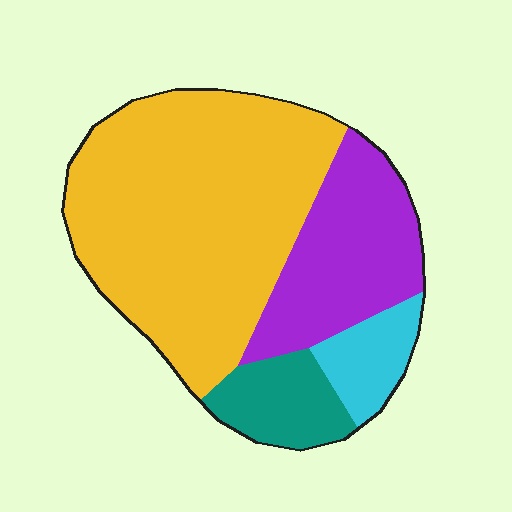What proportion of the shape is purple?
Purple takes up about one quarter (1/4) of the shape.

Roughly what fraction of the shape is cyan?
Cyan takes up about one tenth (1/10) of the shape.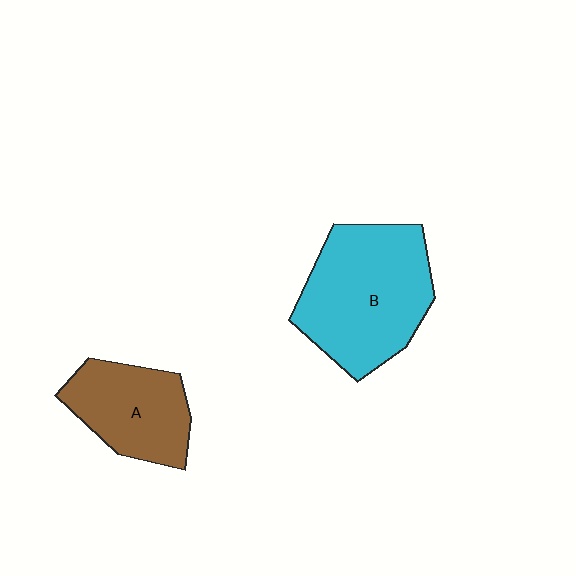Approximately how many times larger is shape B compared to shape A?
Approximately 1.6 times.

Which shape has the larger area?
Shape B (cyan).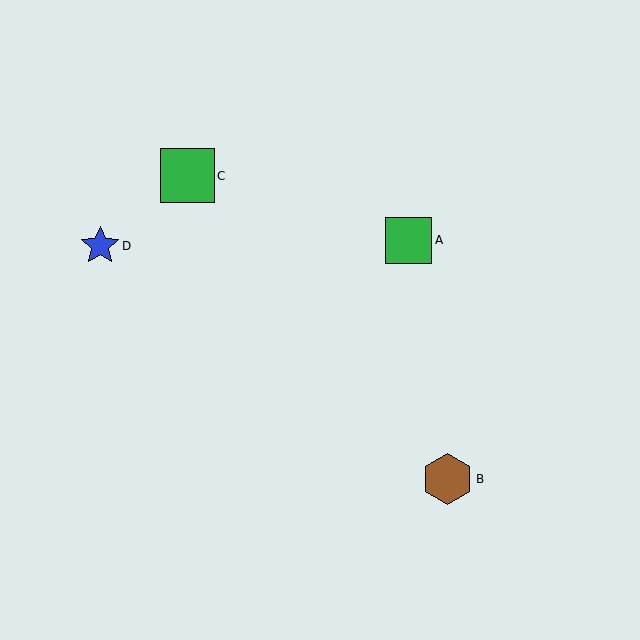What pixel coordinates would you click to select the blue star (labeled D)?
Click at (100, 246) to select the blue star D.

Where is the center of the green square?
The center of the green square is at (187, 176).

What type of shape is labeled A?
Shape A is a green square.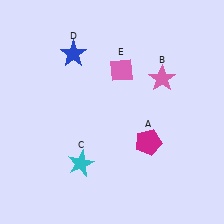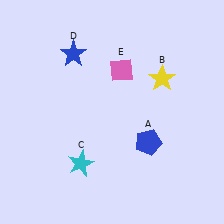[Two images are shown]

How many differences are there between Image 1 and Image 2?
There are 2 differences between the two images.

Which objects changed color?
A changed from magenta to blue. B changed from pink to yellow.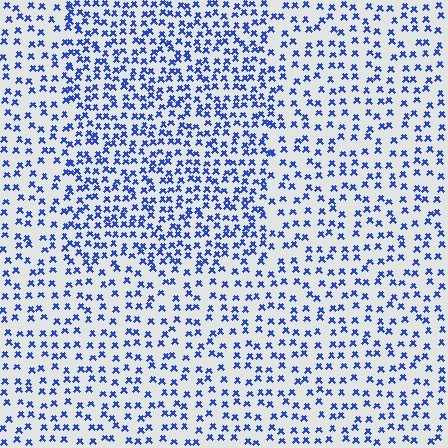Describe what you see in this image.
The image contains small blue elements arranged at two different densities. A rectangle-shaped region is visible where the elements are more densely packed than the surrounding area.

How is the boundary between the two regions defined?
The boundary is defined by a change in element density (approximately 1.7x ratio). All elements are the same color, size, and shape.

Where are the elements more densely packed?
The elements are more densely packed inside the rectangle boundary.